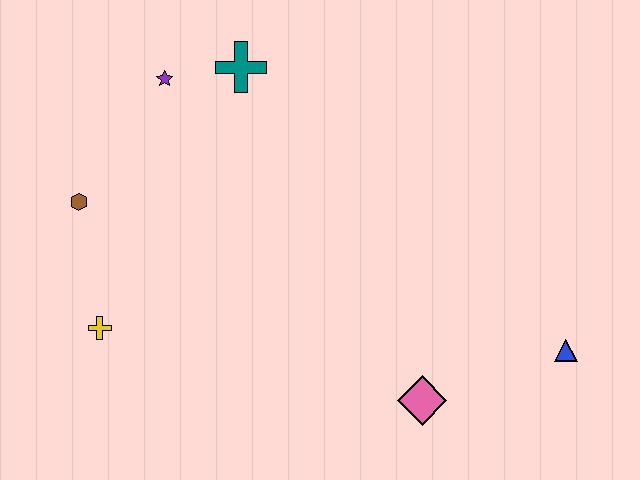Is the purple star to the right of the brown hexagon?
Yes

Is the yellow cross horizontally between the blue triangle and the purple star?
No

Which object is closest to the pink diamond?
The blue triangle is closest to the pink diamond.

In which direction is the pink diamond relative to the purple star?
The pink diamond is below the purple star.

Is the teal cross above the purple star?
Yes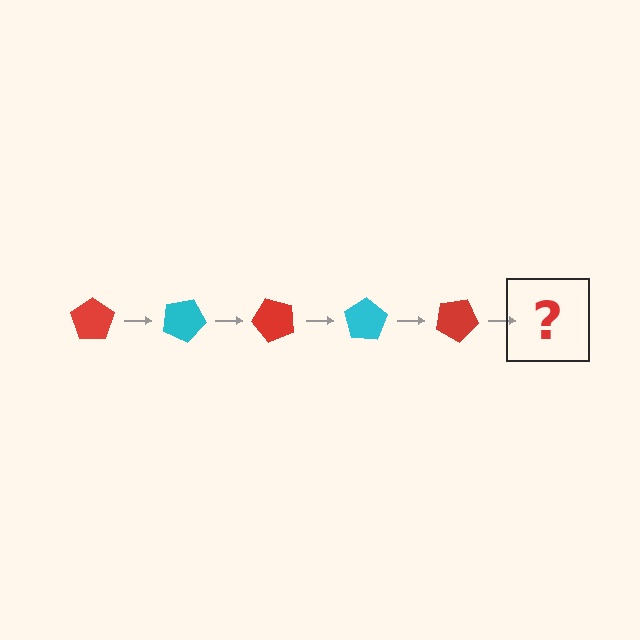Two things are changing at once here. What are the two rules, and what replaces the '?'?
The two rules are that it rotates 25 degrees each step and the color cycles through red and cyan. The '?' should be a cyan pentagon, rotated 125 degrees from the start.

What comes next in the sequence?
The next element should be a cyan pentagon, rotated 125 degrees from the start.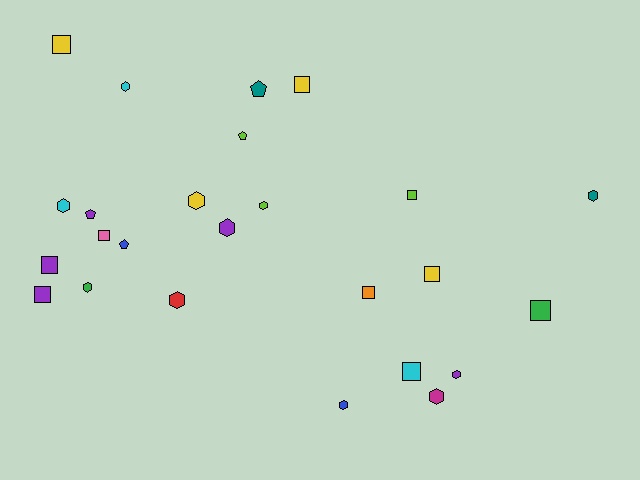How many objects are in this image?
There are 25 objects.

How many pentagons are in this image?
There are 4 pentagons.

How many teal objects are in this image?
There are 2 teal objects.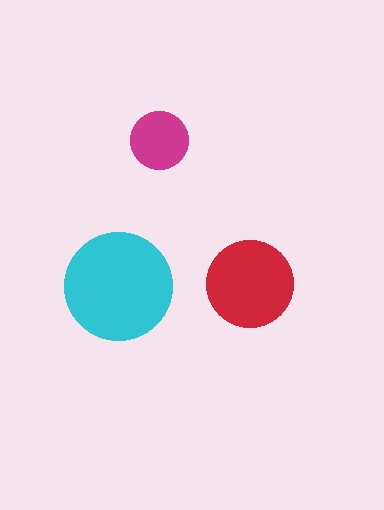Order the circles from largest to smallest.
the cyan one, the red one, the magenta one.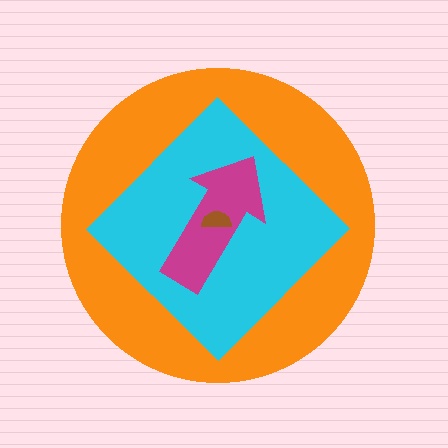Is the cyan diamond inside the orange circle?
Yes.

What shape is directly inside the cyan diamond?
The magenta arrow.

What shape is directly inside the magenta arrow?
The brown semicircle.